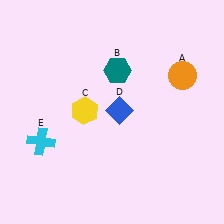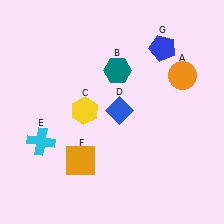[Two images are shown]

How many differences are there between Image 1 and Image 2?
There are 2 differences between the two images.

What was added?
An orange square (F), a blue pentagon (G) were added in Image 2.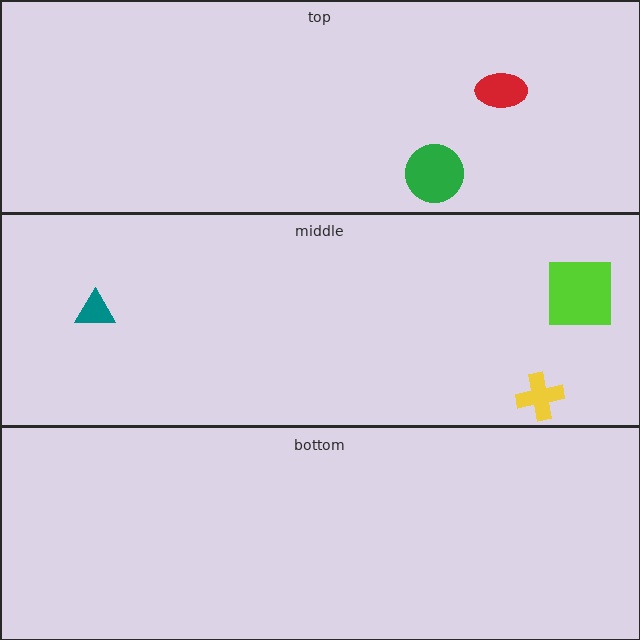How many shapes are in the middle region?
3.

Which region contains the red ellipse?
The top region.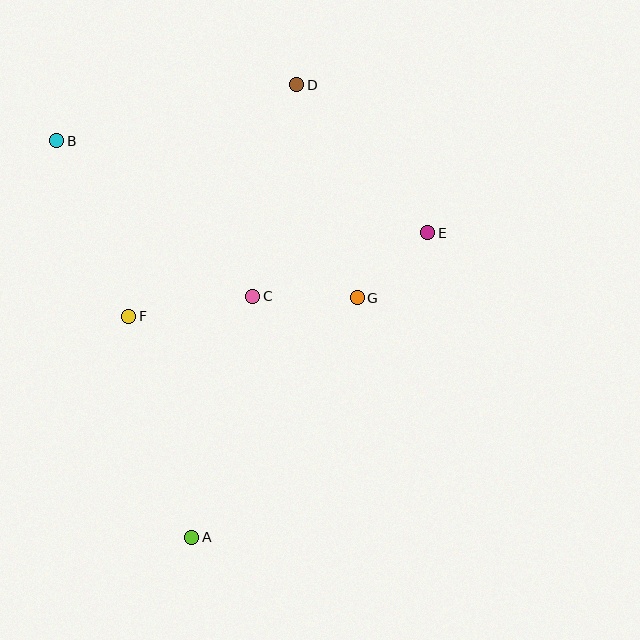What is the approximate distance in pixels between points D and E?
The distance between D and E is approximately 198 pixels.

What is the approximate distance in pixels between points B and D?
The distance between B and D is approximately 247 pixels.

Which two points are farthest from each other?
Points A and D are farthest from each other.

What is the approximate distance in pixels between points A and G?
The distance between A and G is approximately 291 pixels.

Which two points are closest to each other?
Points E and G are closest to each other.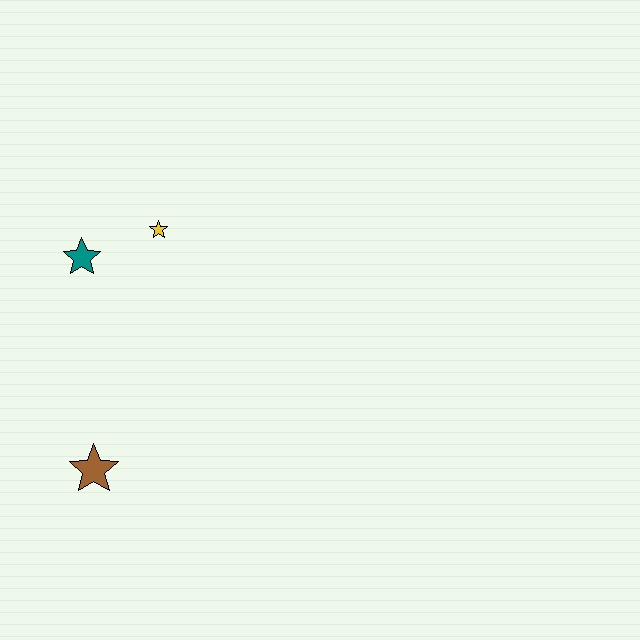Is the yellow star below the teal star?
No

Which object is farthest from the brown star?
The yellow star is farthest from the brown star.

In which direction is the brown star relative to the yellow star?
The brown star is below the yellow star.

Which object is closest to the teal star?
The yellow star is closest to the teal star.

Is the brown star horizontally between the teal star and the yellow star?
Yes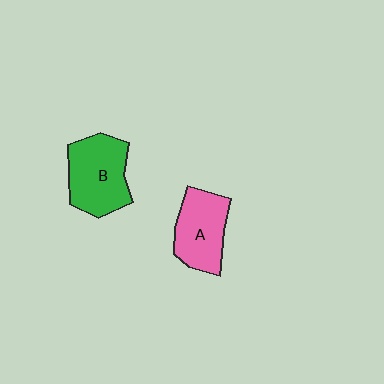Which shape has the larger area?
Shape B (green).